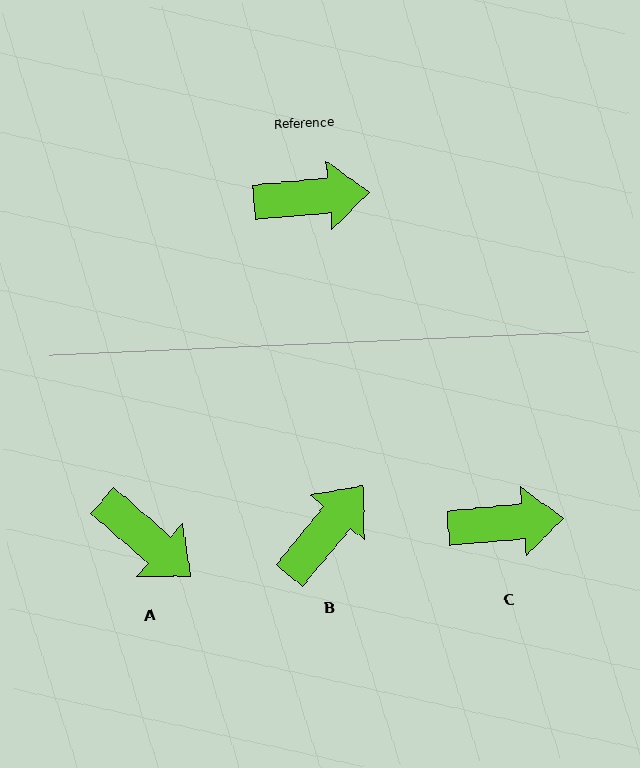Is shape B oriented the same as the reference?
No, it is off by about 45 degrees.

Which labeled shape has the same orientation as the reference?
C.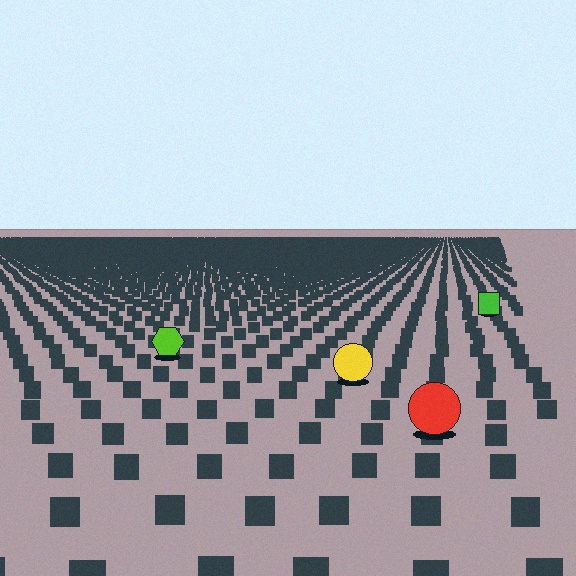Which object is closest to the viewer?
The red circle is closest. The texture marks near it are larger and more spread out.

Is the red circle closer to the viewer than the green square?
Yes. The red circle is closer — you can tell from the texture gradient: the ground texture is coarser near it.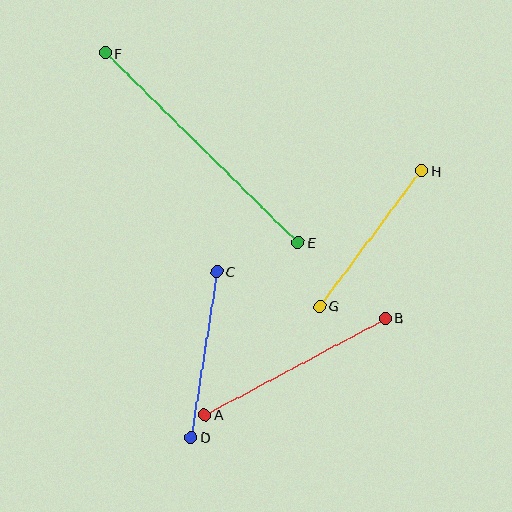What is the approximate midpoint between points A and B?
The midpoint is at approximately (295, 366) pixels.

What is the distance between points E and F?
The distance is approximately 270 pixels.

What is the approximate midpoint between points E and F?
The midpoint is at approximately (202, 148) pixels.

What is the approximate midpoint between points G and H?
The midpoint is at approximately (371, 239) pixels.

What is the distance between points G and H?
The distance is approximately 169 pixels.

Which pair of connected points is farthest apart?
Points E and F are farthest apart.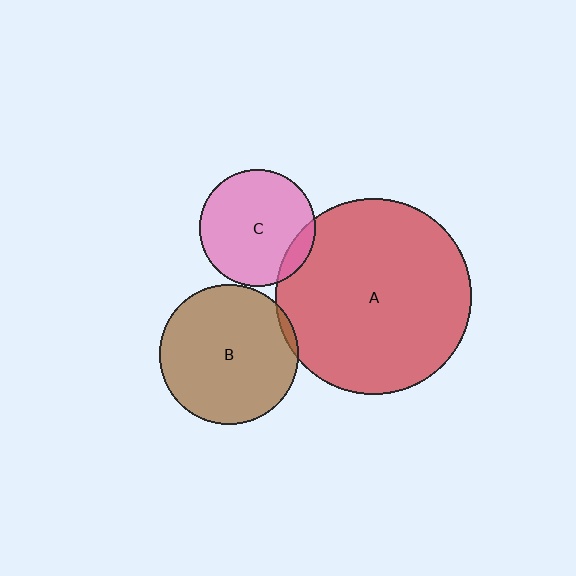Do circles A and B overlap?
Yes.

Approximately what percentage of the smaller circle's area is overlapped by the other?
Approximately 5%.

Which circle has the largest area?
Circle A (red).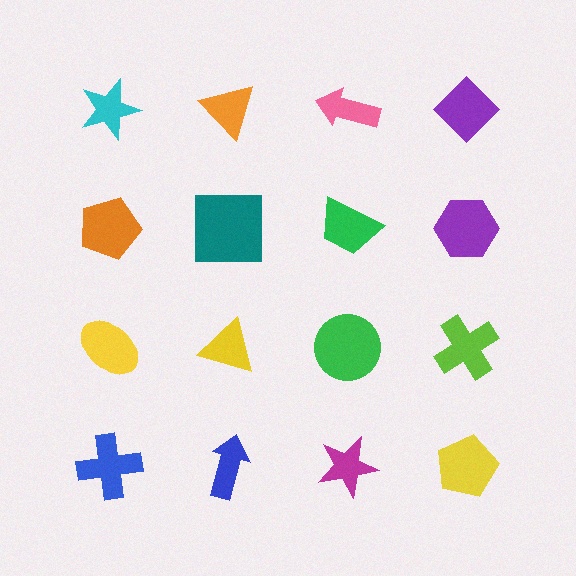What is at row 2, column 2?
A teal square.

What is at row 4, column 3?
A magenta star.